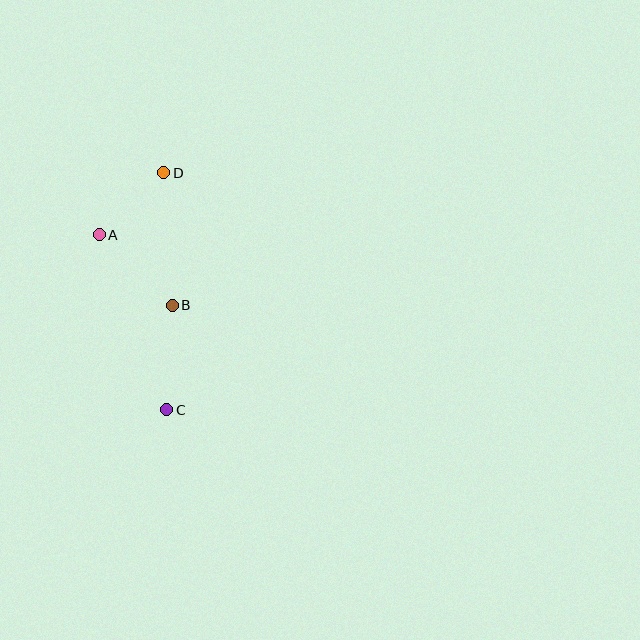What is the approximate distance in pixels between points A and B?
The distance between A and B is approximately 101 pixels.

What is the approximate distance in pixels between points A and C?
The distance between A and C is approximately 187 pixels.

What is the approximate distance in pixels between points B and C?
The distance between B and C is approximately 104 pixels.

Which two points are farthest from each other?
Points C and D are farthest from each other.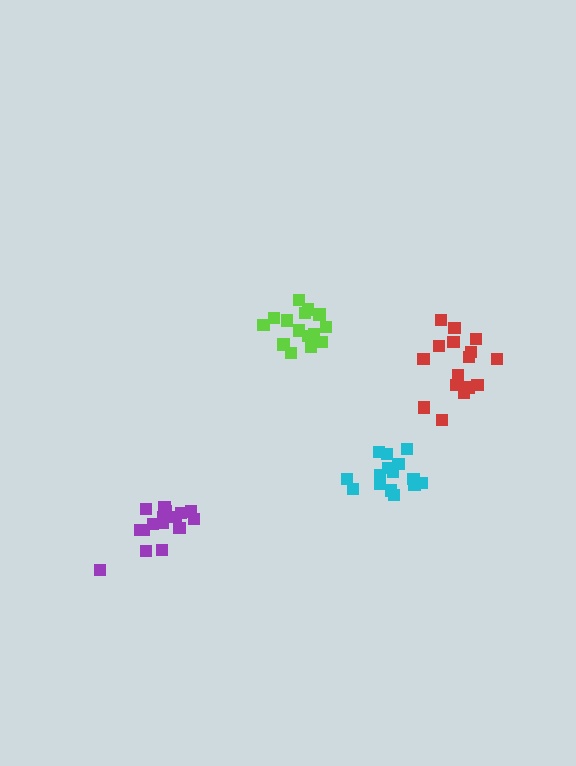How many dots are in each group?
Group 1: 15 dots, Group 2: 15 dots, Group 3: 16 dots, Group 4: 16 dots (62 total).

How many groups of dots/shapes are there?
There are 4 groups.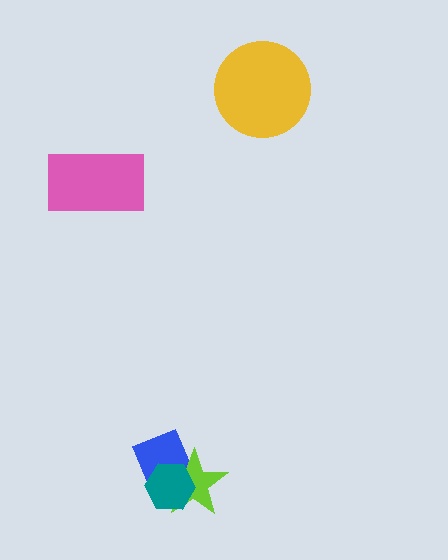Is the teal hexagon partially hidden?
No, no other shape covers it.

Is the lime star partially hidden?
Yes, it is partially covered by another shape.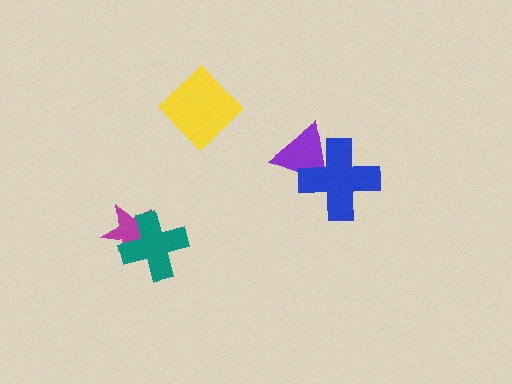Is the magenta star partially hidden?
Yes, it is partially covered by another shape.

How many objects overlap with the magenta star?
1 object overlaps with the magenta star.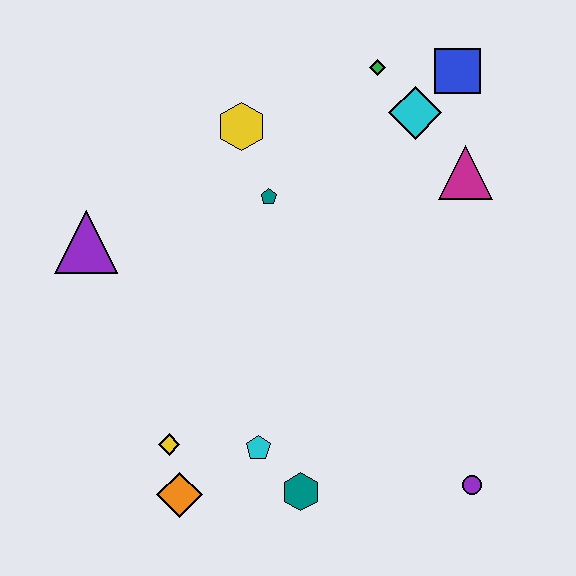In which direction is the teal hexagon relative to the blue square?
The teal hexagon is below the blue square.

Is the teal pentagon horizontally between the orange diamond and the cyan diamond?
Yes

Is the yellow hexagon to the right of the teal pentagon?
No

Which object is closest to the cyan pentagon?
The teal hexagon is closest to the cyan pentagon.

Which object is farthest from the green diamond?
The orange diamond is farthest from the green diamond.